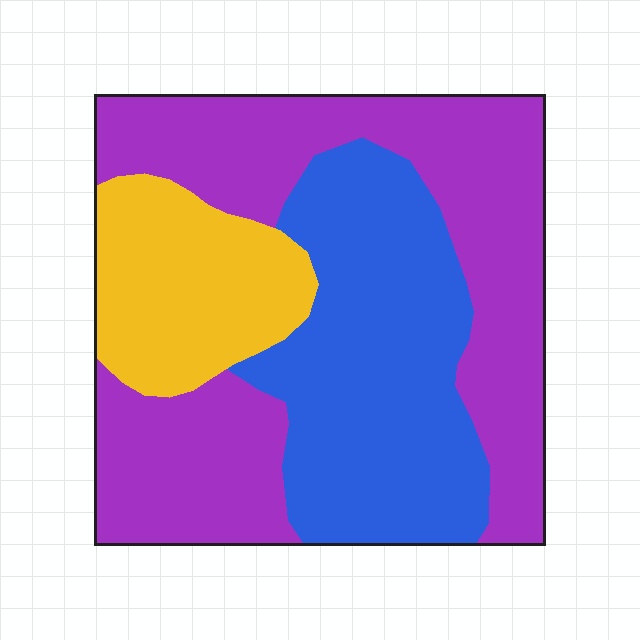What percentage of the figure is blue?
Blue takes up between a third and a half of the figure.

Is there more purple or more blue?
Purple.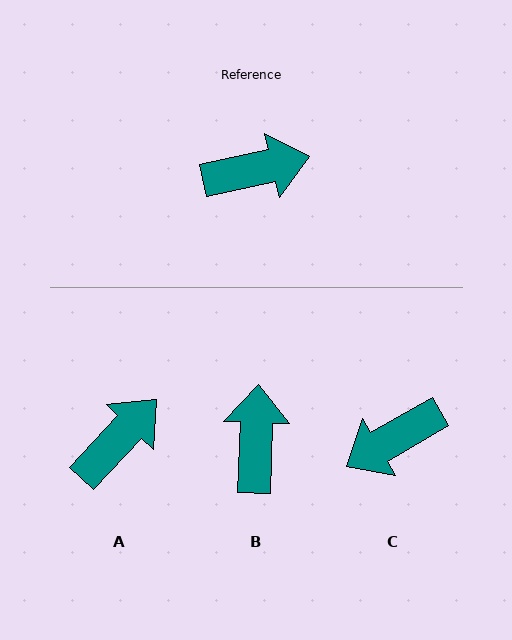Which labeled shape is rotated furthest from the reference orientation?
C, about 162 degrees away.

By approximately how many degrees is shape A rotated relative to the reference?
Approximately 34 degrees counter-clockwise.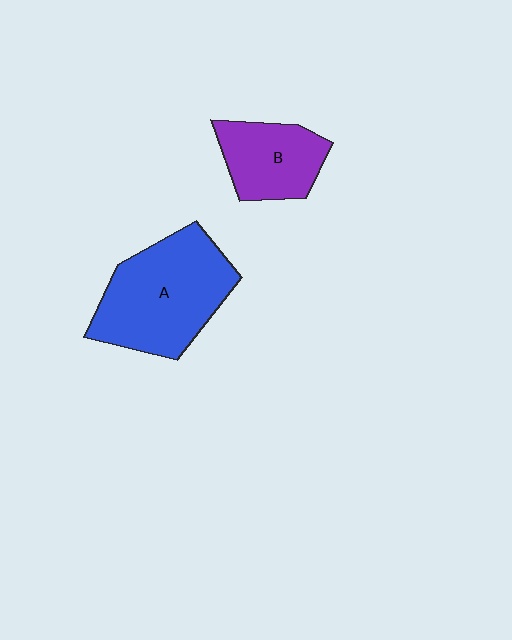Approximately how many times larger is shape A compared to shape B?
Approximately 1.8 times.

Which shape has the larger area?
Shape A (blue).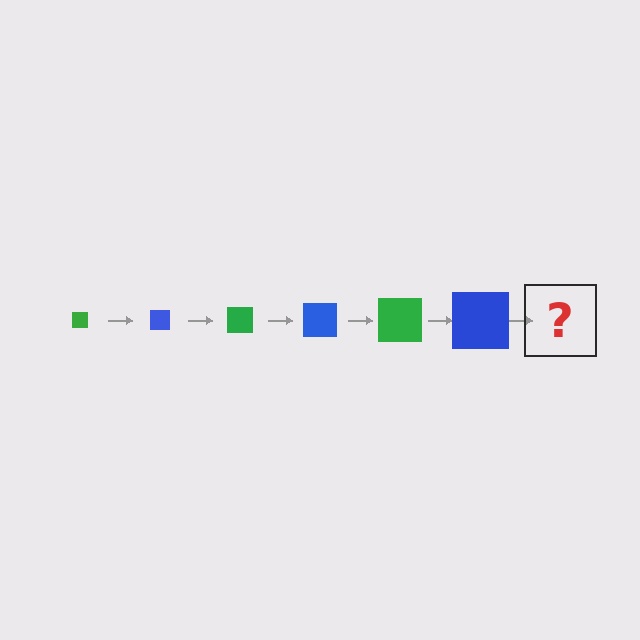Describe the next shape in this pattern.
It should be a green square, larger than the previous one.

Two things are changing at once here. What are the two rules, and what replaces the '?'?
The two rules are that the square grows larger each step and the color cycles through green and blue. The '?' should be a green square, larger than the previous one.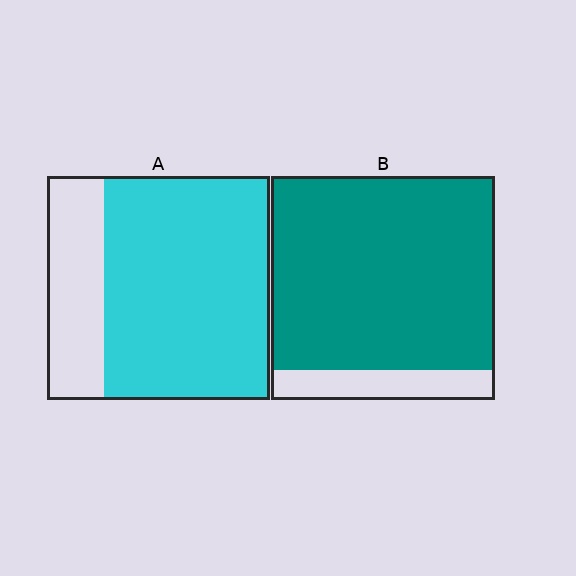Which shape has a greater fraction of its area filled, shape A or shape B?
Shape B.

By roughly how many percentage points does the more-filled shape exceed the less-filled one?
By roughly 10 percentage points (B over A).